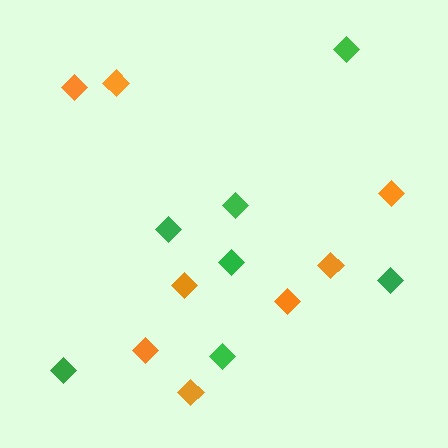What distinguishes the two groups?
There are 2 groups: one group of orange diamonds (8) and one group of green diamonds (7).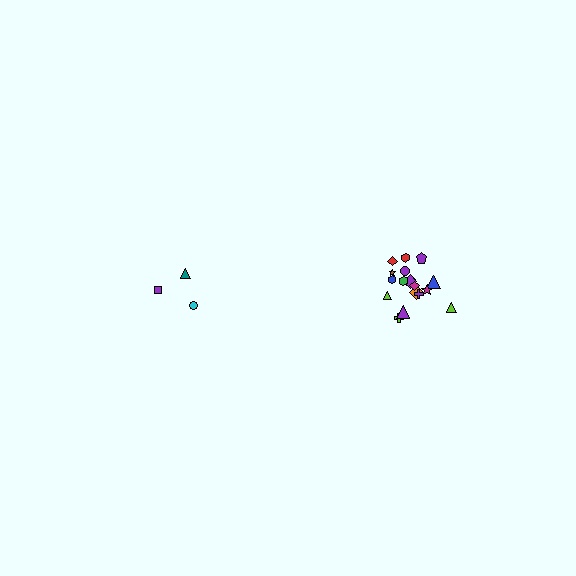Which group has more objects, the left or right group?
The right group.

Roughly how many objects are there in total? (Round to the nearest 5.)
Roughly 20 objects in total.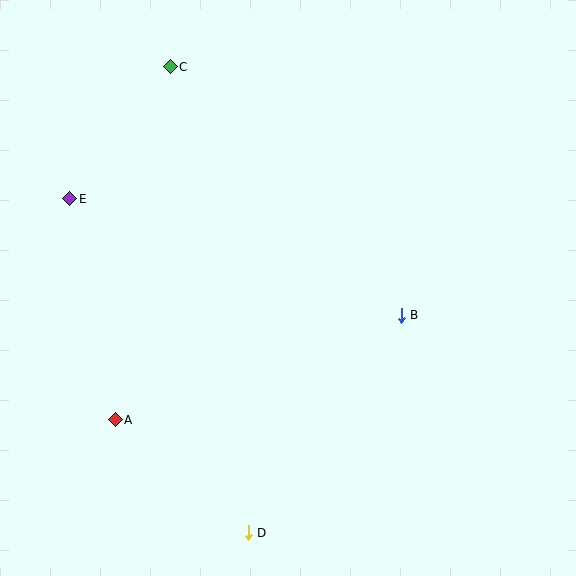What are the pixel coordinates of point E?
Point E is at (70, 199).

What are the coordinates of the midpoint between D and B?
The midpoint between D and B is at (325, 424).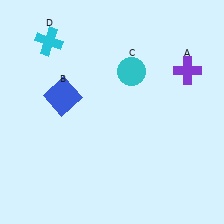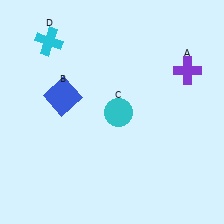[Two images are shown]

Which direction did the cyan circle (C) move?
The cyan circle (C) moved down.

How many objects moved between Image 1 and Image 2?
1 object moved between the two images.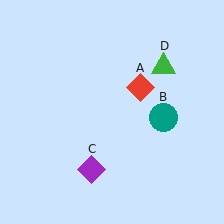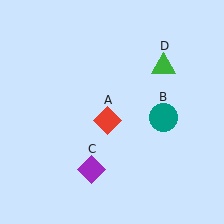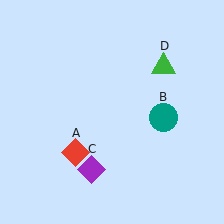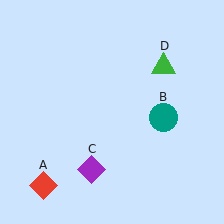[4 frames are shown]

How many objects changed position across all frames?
1 object changed position: red diamond (object A).